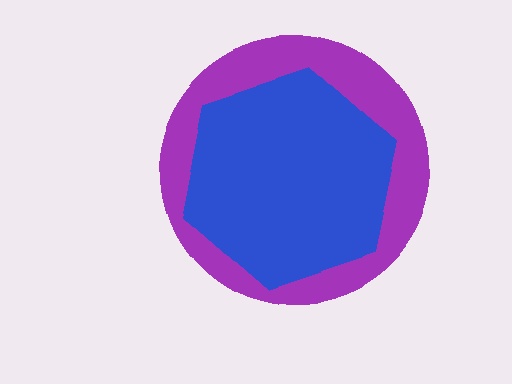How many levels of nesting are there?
2.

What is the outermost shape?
The purple circle.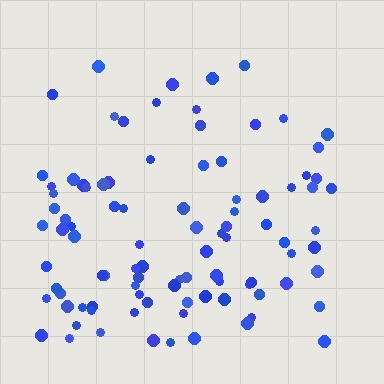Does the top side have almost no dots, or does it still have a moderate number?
Still a moderate number, just noticeably fewer than the bottom.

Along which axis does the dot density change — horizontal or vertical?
Vertical.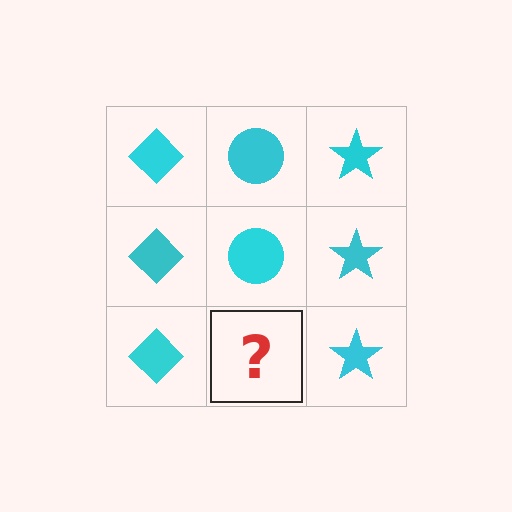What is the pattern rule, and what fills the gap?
The rule is that each column has a consistent shape. The gap should be filled with a cyan circle.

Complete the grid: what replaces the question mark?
The question mark should be replaced with a cyan circle.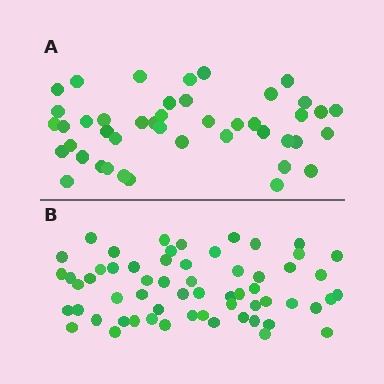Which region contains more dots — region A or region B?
Region B (the bottom region) has more dots.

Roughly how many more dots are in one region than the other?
Region B has approximately 15 more dots than region A.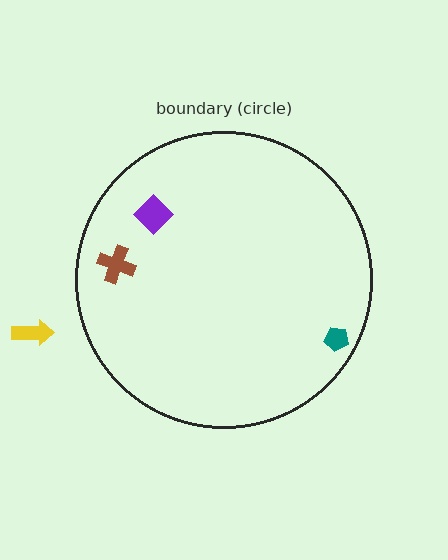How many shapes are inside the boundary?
3 inside, 1 outside.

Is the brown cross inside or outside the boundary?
Inside.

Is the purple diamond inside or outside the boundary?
Inside.